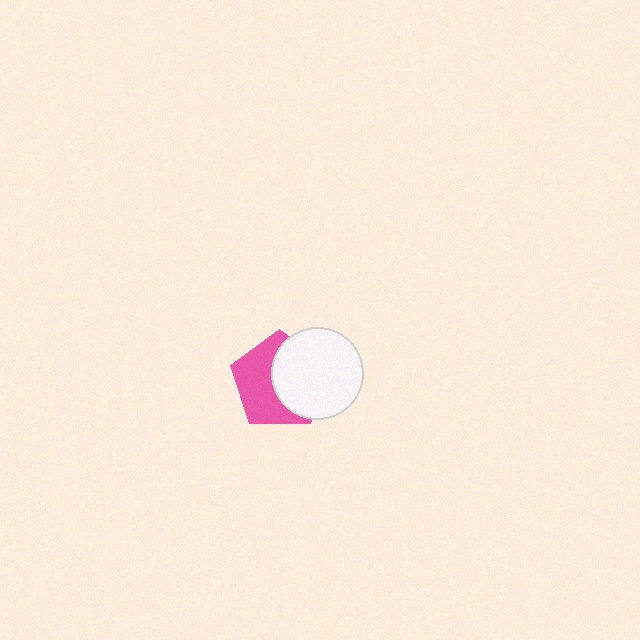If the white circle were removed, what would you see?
You would see the complete pink pentagon.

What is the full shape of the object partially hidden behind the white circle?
The partially hidden object is a pink pentagon.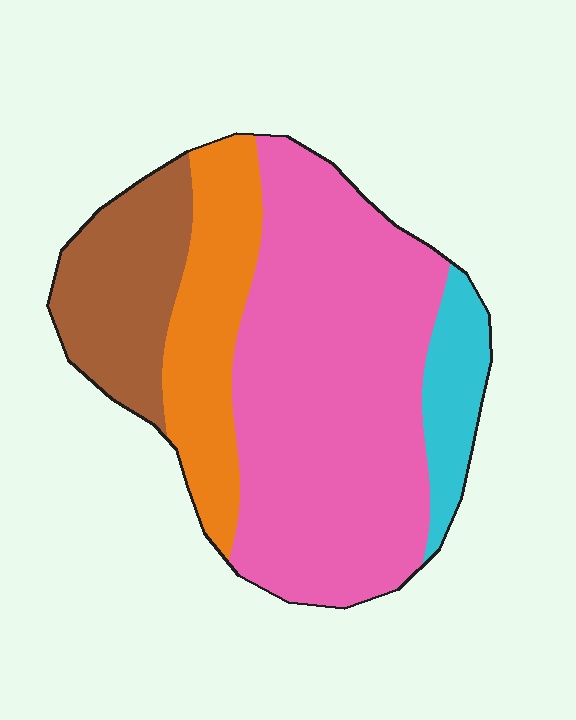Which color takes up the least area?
Cyan, at roughly 10%.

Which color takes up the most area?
Pink, at roughly 55%.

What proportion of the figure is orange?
Orange takes up about one fifth (1/5) of the figure.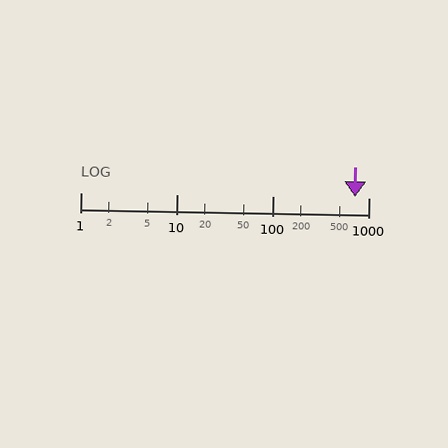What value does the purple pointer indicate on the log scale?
The pointer indicates approximately 730.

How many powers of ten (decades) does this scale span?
The scale spans 3 decades, from 1 to 1000.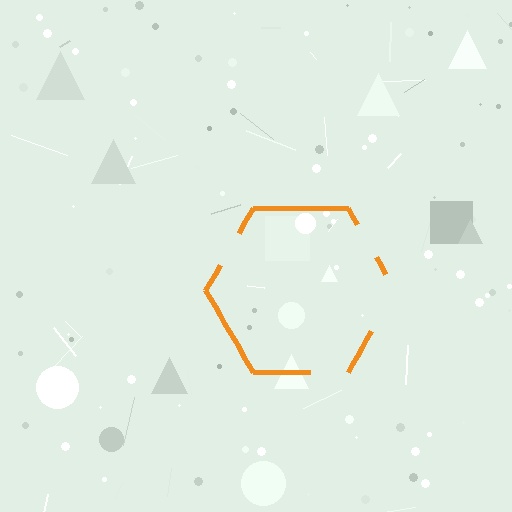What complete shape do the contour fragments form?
The contour fragments form a hexagon.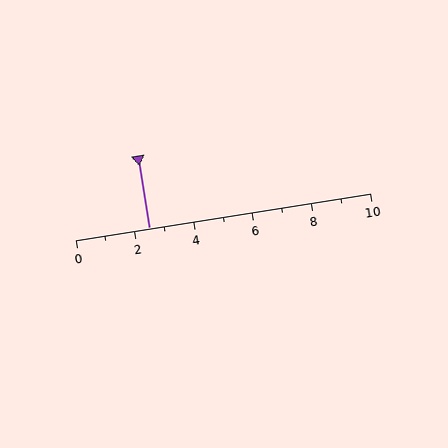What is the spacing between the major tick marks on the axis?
The major ticks are spaced 2 apart.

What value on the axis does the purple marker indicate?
The marker indicates approximately 2.5.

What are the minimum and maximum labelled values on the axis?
The axis runs from 0 to 10.